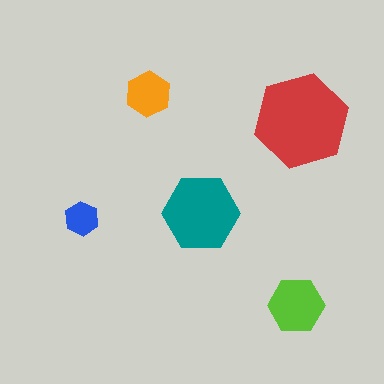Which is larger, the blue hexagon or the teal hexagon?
The teal one.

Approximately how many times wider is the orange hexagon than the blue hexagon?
About 1.5 times wider.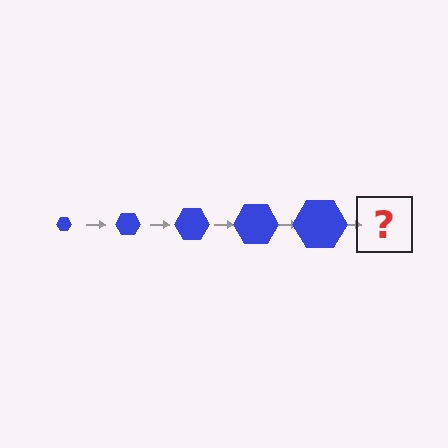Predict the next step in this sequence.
The next step is a blue hexagon, larger than the previous one.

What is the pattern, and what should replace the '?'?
The pattern is that the hexagon gets progressively larger each step. The '?' should be a blue hexagon, larger than the previous one.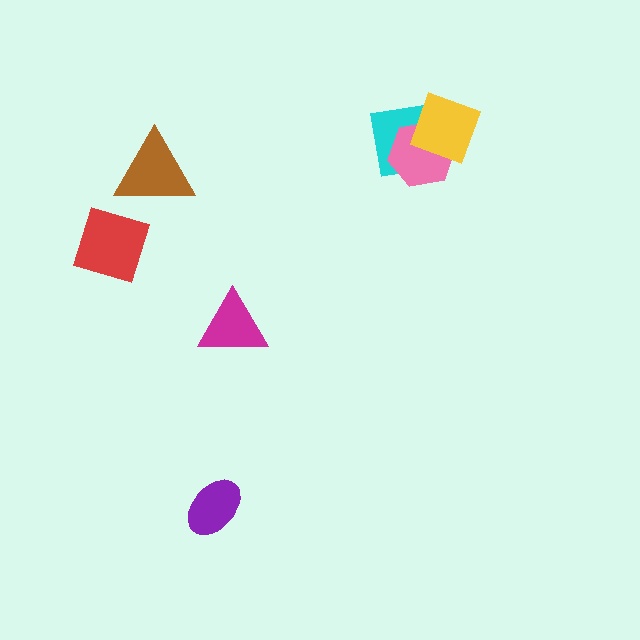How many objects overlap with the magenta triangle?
0 objects overlap with the magenta triangle.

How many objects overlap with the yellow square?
2 objects overlap with the yellow square.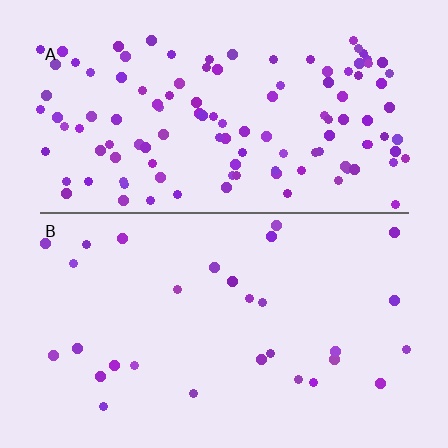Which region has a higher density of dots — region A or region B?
A (the top).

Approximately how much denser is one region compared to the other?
Approximately 4.1× — region A over region B.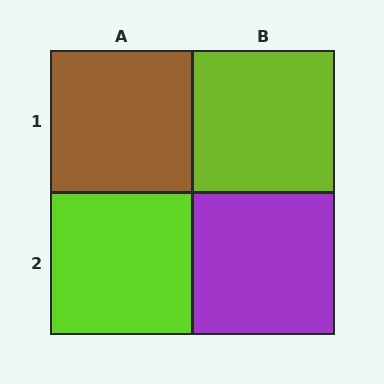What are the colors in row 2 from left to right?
Lime, purple.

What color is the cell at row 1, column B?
Lime.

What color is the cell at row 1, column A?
Brown.